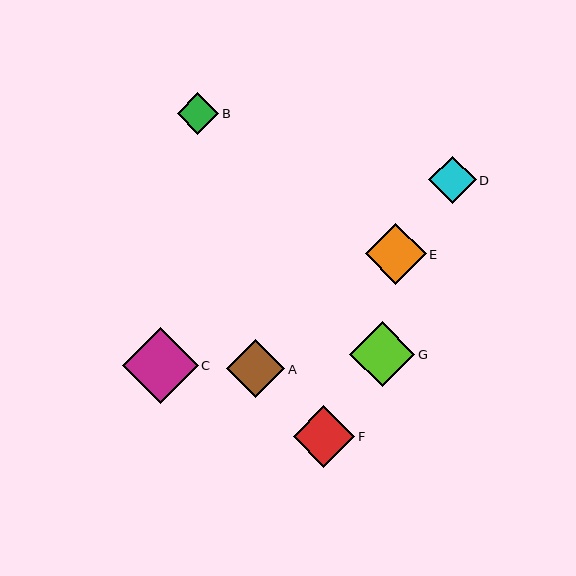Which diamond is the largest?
Diamond C is the largest with a size of approximately 76 pixels.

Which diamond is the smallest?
Diamond B is the smallest with a size of approximately 42 pixels.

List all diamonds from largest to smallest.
From largest to smallest: C, G, F, E, A, D, B.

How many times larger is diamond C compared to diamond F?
Diamond C is approximately 1.2 times the size of diamond F.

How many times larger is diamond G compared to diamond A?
Diamond G is approximately 1.1 times the size of diamond A.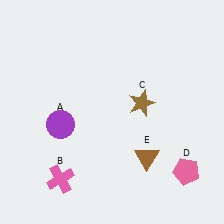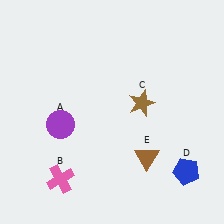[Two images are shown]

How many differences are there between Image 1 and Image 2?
There is 1 difference between the two images.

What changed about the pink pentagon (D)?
In Image 1, D is pink. In Image 2, it changed to blue.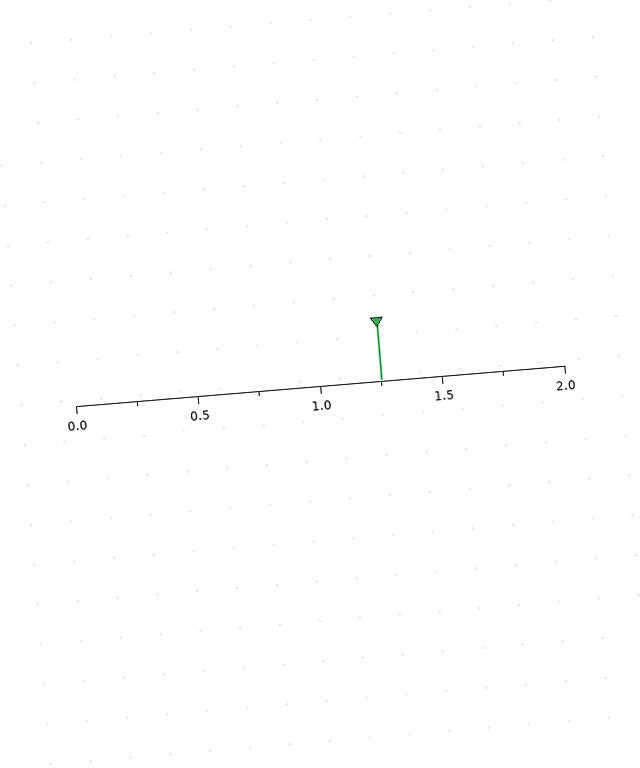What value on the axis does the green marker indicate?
The marker indicates approximately 1.25.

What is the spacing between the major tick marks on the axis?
The major ticks are spaced 0.5 apart.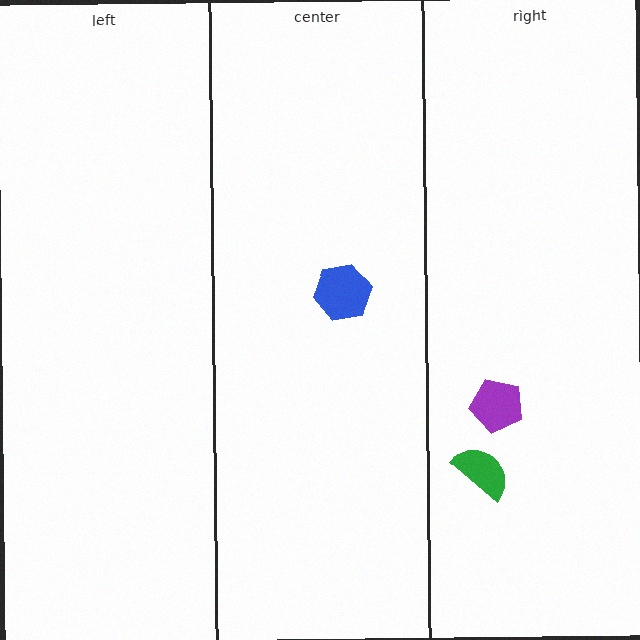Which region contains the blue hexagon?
The center region.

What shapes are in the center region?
The blue hexagon.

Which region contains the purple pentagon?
The right region.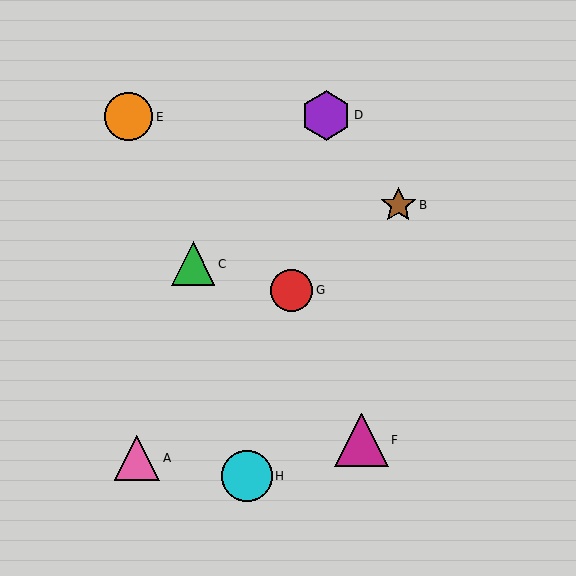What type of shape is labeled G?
Shape G is a red circle.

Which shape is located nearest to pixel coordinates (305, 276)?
The red circle (labeled G) at (292, 290) is nearest to that location.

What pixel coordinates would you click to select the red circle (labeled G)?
Click at (292, 290) to select the red circle G.